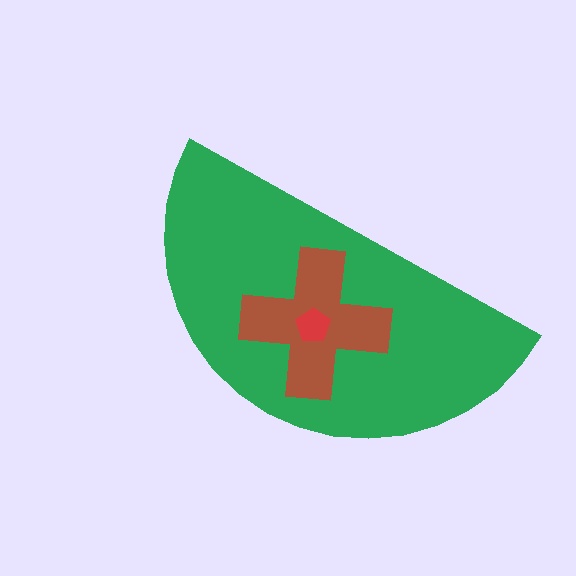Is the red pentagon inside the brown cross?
Yes.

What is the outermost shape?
The green semicircle.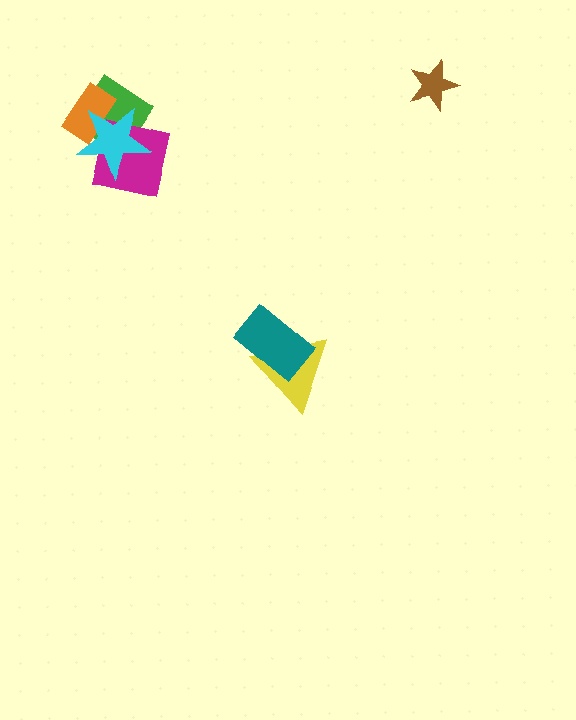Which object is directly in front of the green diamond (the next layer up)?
The magenta square is directly in front of the green diamond.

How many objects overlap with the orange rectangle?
3 objects overlap with the orange rectangle.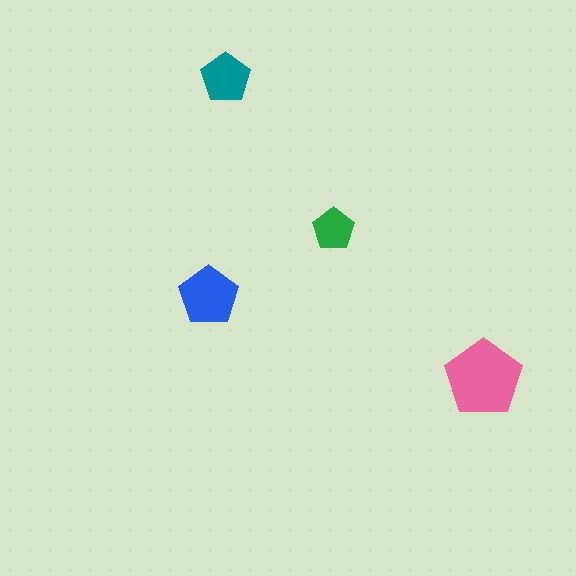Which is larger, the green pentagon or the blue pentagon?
The blue one.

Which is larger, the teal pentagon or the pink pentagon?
The pink one.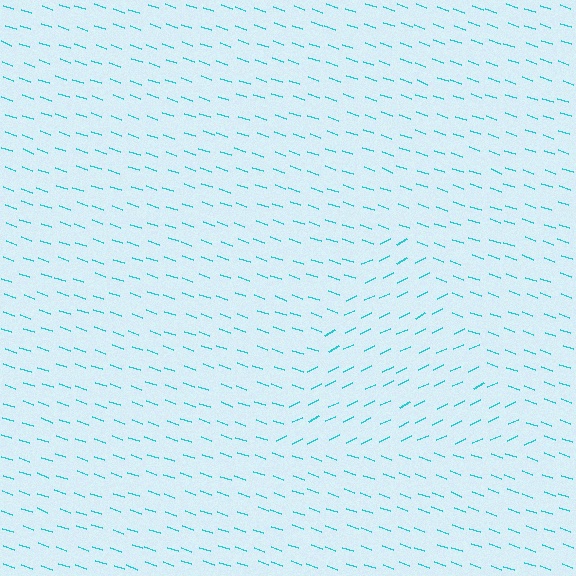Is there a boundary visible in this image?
Yes, there is a texture boundary formed by a change in line orientation.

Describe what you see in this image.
The image is filled with small cyan line segments. A triangle region in the image has lines oriented differently from the surrounding lines, creating a visible texture boundary.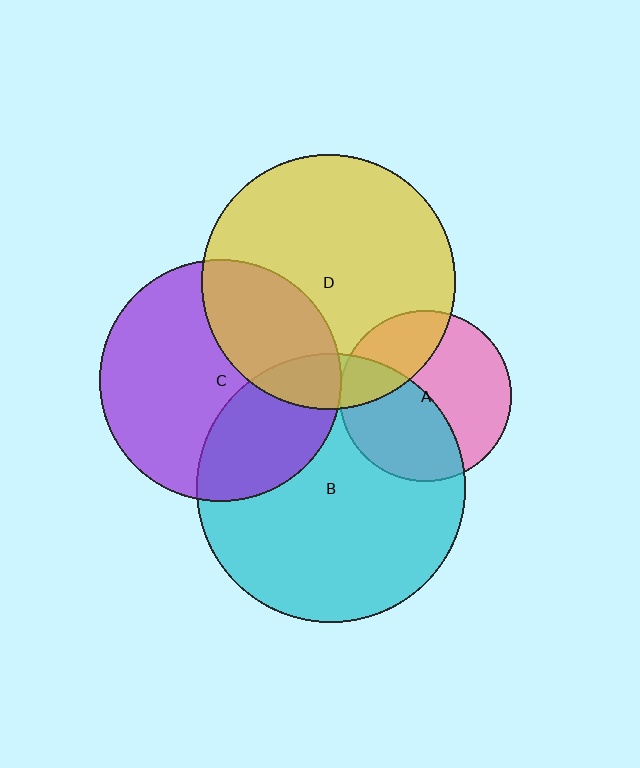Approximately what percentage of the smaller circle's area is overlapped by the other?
Approximately 45%.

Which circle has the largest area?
Circle B (cyan).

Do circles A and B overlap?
Yes.